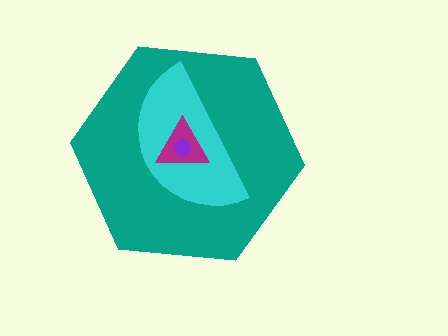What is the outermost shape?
The teal hexagon.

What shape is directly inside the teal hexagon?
The cyan semicircle.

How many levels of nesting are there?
4.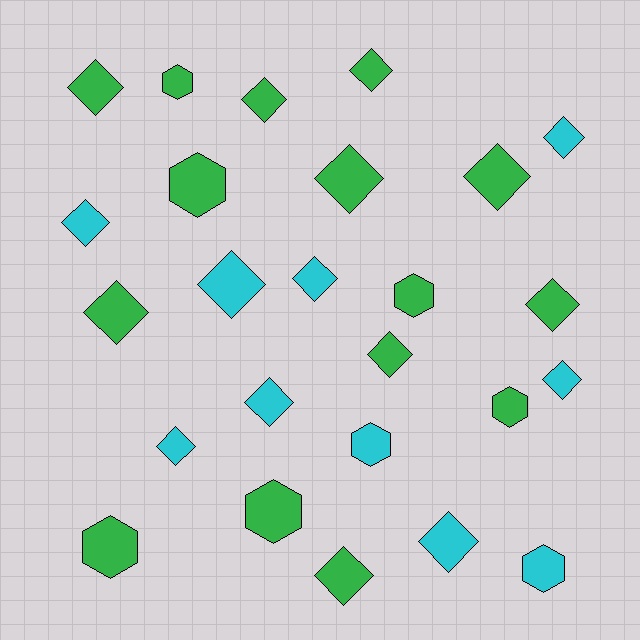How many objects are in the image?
There are 25 objects.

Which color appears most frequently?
Green, with 15 objects.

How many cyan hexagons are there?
There are 2 cyan hexagons.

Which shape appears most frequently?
Diamond, with 17 objects.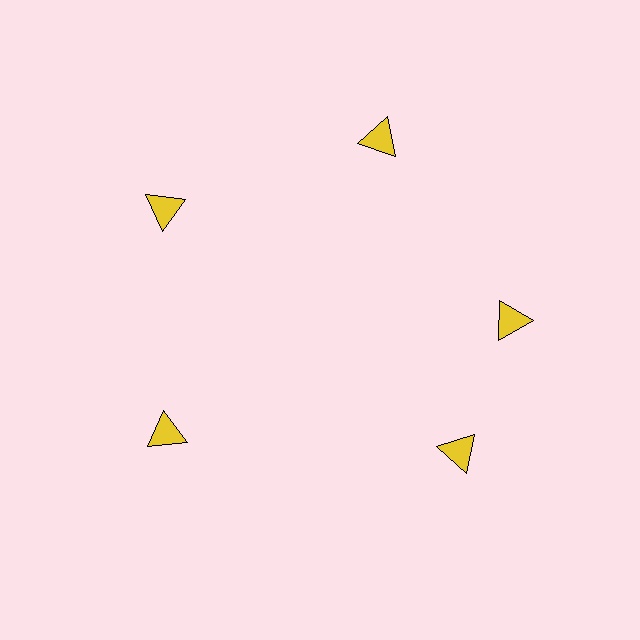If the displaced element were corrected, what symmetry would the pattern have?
It would have 5-fold rotational symmetry — the pattern would map onto itself every 72 degrees.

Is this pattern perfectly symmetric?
No. The 5 yellow triangles are arranged in a ring, but one element near the 5 o'clock position is rotated out of alignment along the ring, breaking the 5-fold rotational symmetry.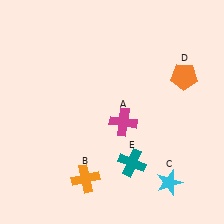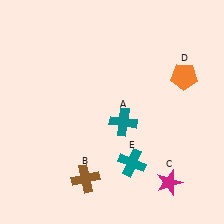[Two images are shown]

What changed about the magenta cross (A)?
In Image 1, A is magenta. In Image 2, it changed to teal.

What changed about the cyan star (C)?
In Image 1, C is cyan. In Image 2, it changed to magenta.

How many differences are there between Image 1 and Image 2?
There are 3 differences between the two images.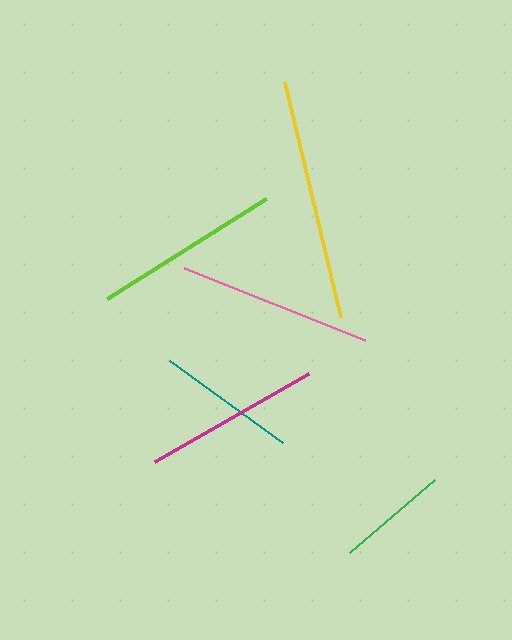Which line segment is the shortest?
The green line is the shortest at approximately 112 pixels.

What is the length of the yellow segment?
The yellow segment is approximately 242 pixels long.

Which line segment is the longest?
The yellow line is the longest at approximately 242 pixels.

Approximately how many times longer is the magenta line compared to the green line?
The magenta line is approximately 1.6 times the length of the green line.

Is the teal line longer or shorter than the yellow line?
The yellow line is longer than the teal line.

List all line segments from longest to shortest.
From longest to shortest: yellow, pink, lime, magenta, teal, green.